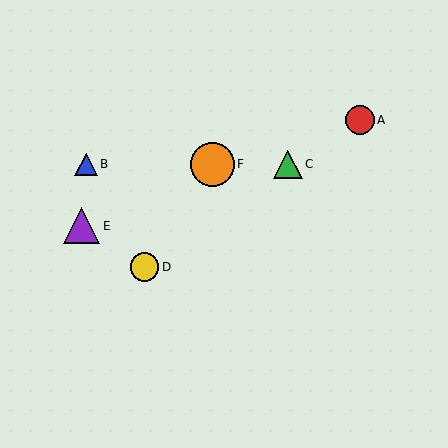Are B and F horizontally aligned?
Yes, both are at y≈164.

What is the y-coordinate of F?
Object F is at y≈164.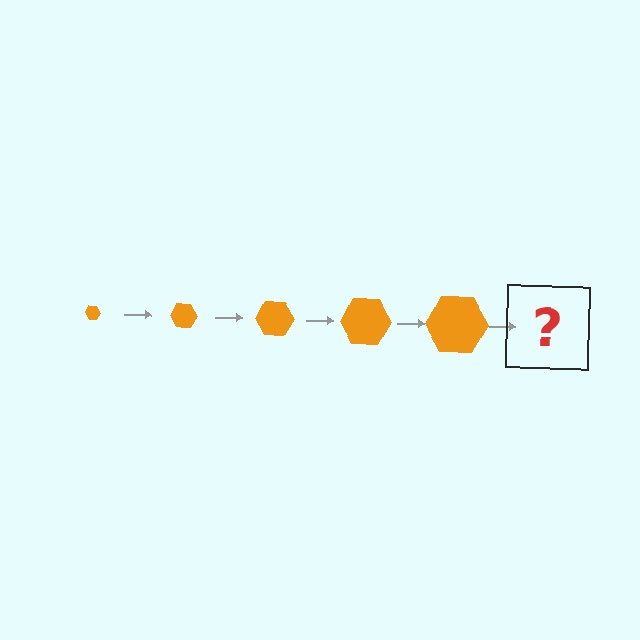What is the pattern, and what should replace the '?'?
The pattern is that the hexagon gets progressively larger each step. The '?' should be an orange hexagon, larger than the previous one.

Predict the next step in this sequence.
The next step is an orange hexagon, larger than the previous one.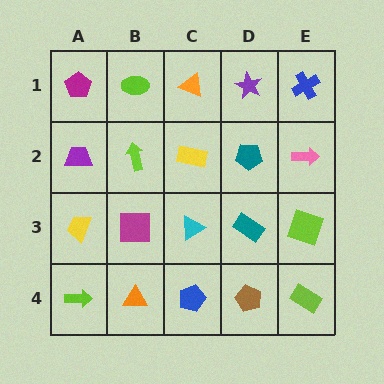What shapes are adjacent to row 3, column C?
A yellow rectangle (row 2, column C), a blue pentagon (row 4, column C), a magenta square (row 3, column B), a teal rectangle (row 3, column D).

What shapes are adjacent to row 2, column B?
A lime ellipse (row 1, column B), a magenta square (row 3, column B), a purple trapezoid (row 2, column A), a yellow rectangle (row 2, column C).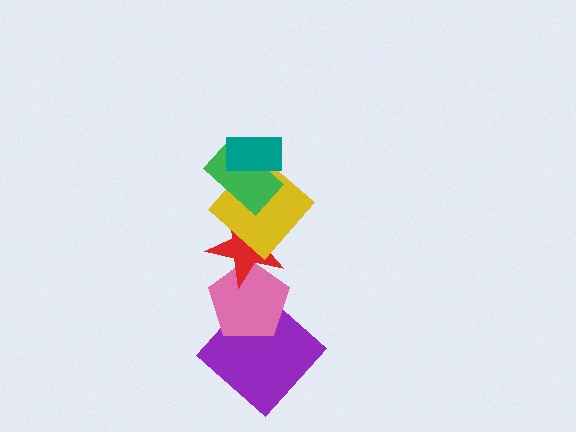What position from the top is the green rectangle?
The green rectangle is 2nd from the top.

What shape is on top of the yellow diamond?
The green rectangle is on top of the yellow diamond.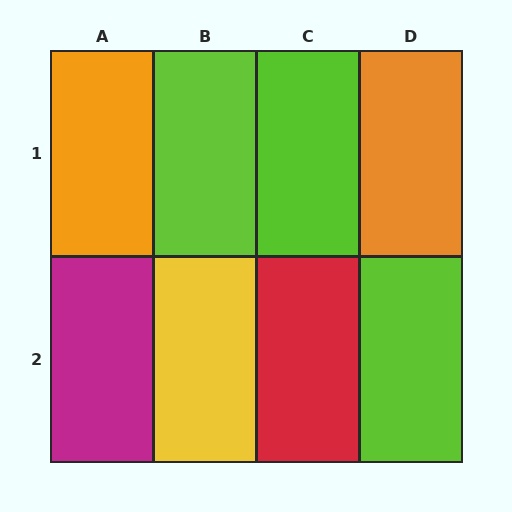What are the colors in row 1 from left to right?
Orange, lime, lime, orange.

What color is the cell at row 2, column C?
Red.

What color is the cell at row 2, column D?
Lime.